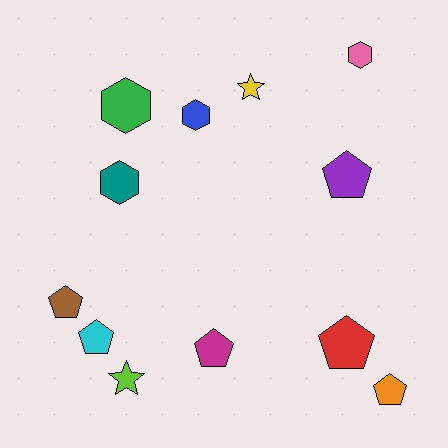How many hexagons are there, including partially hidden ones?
There are 4 hexagons.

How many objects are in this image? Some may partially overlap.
There are 12 objects.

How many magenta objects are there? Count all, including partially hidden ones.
There is 1 magenta object.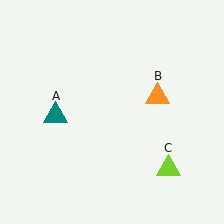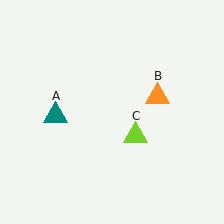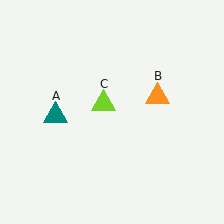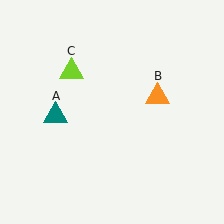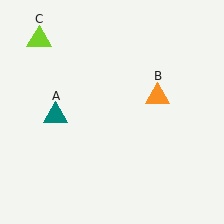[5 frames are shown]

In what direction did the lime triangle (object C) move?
The lime triangle (object C) moved up and to the left.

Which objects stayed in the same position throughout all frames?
Teal triangle (object A) and orange triangle (object B) remained stationary.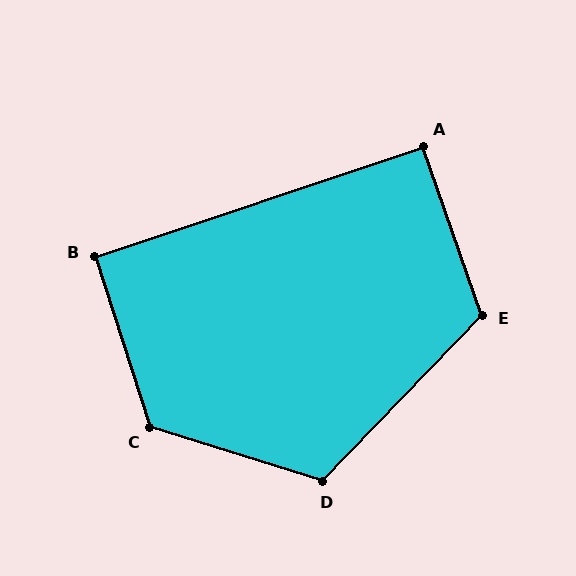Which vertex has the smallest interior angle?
B, at approximately 91 degrees.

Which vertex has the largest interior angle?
C, at approximately 125 degrees.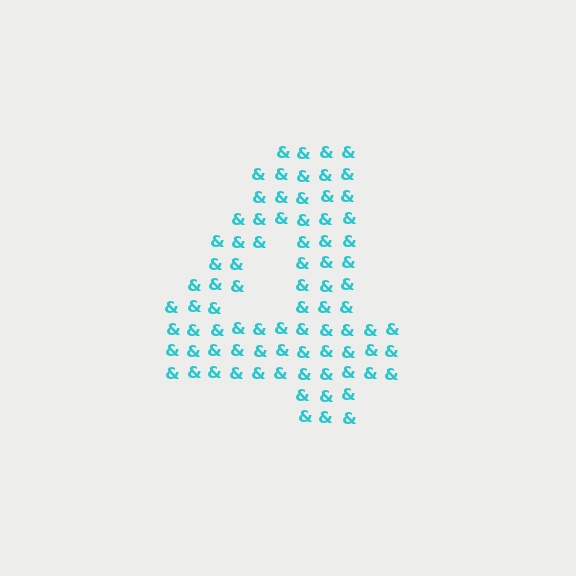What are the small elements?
The small elements are ampersands.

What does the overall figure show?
The overall figure shows the digit 4.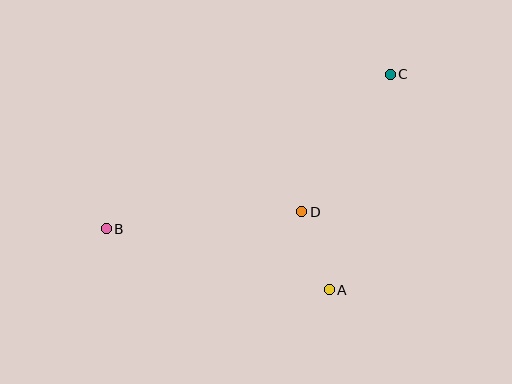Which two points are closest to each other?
Points A and D are closest to each other.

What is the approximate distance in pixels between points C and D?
The distance between C and D is approximately 163 pixels.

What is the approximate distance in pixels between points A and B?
The distance between A and B is approximately 231 pixels.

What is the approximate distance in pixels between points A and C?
The distance between A and C is approximately 224 pixels.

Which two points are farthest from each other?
Points B and C are farthest from each other.